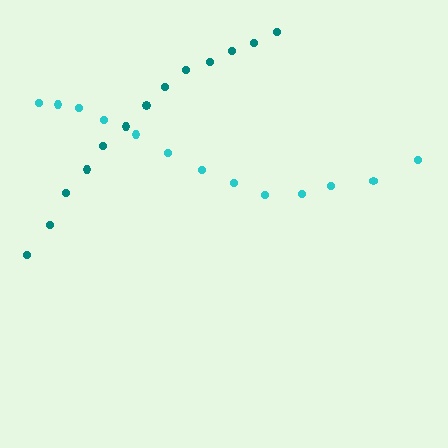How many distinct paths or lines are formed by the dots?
There are 2 distinct paths.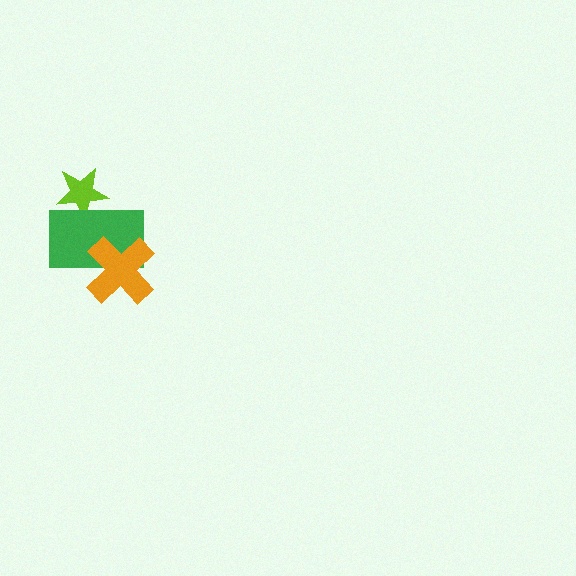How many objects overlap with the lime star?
1 object overlaps with the lime star.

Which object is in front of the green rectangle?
The orange cross is in front of the green rectangle.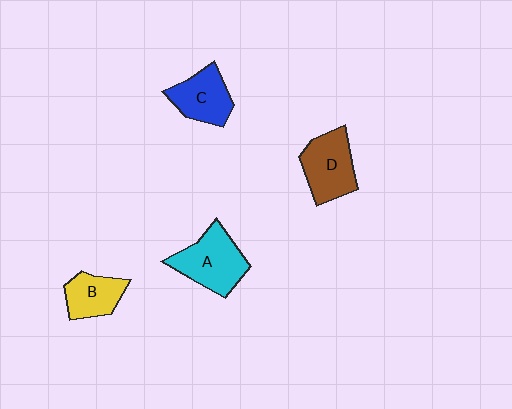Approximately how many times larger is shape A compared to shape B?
Approximately 1.5 times.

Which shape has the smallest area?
Shape B (yellow).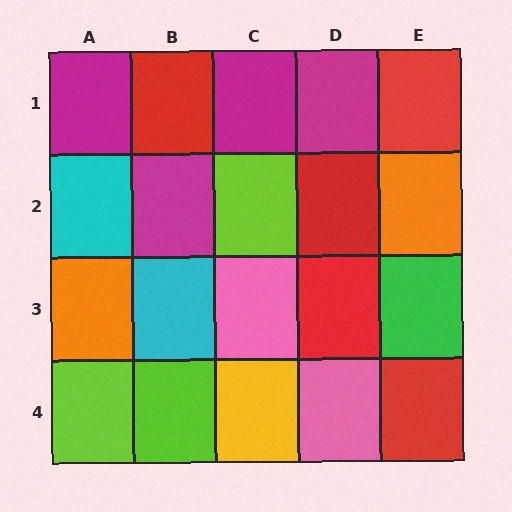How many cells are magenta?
4 cells are magenta.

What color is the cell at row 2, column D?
Red.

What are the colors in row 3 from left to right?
Orange, cyan, pink, red, green.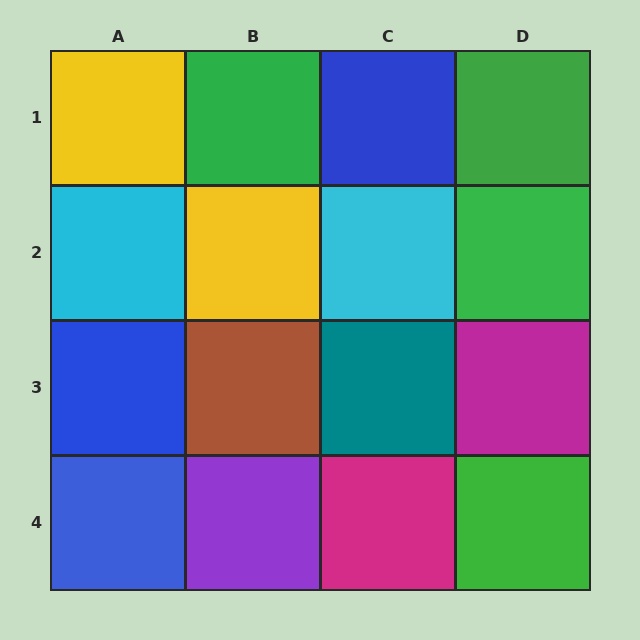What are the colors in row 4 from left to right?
Blue, purple, magenta, green.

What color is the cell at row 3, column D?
Magenta.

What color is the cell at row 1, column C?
Blue.